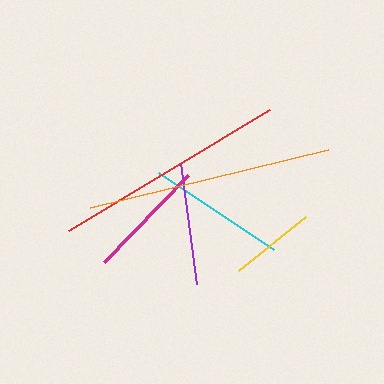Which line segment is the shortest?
The yellow line is the shortest at approximately 86 pixels.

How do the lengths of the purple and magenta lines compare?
The purple and magenta lines are approximately the same length.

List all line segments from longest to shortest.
From longest to shortest: orange, red, cyan, purple, magenta, yellow.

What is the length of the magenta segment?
The magenta segment is approximately 121 pixels long.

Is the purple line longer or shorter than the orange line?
The orange line is longer than the purple line.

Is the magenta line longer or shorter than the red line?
The red line is longer than the magenta line.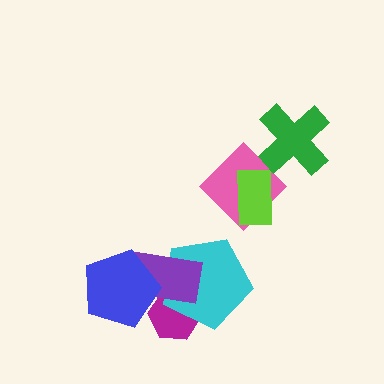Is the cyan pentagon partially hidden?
Yes, it is partially covered by another shape.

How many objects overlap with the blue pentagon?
2 objects overlap with the blue pentagon.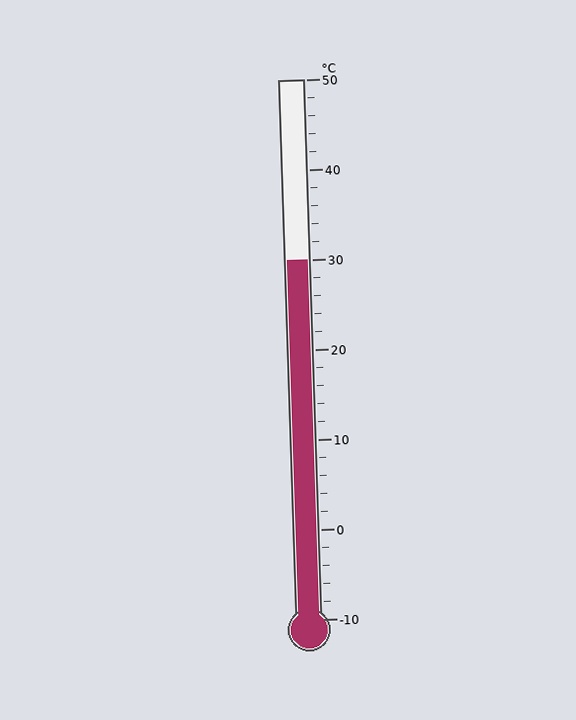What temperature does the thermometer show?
The thermometer shows approximately 30°C.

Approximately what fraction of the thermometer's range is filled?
The thermometer is filled to approximately 65% of its range.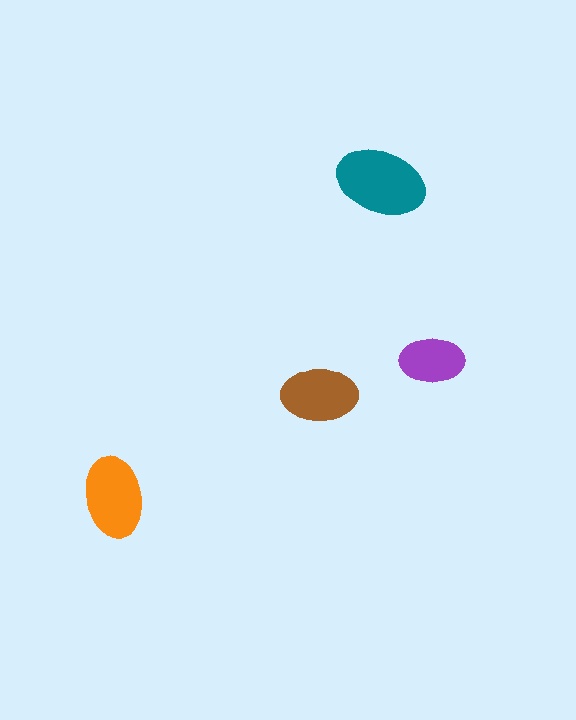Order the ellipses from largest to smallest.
the teal one, the orange one, the brown one, the purple one.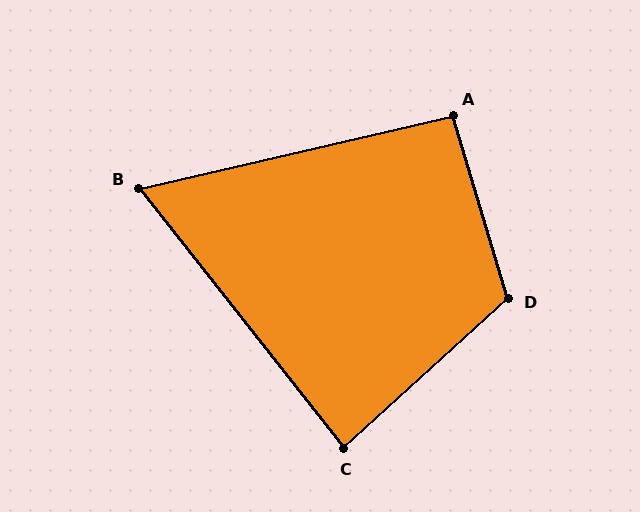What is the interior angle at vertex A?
Approximately 94 degrees (approximately right).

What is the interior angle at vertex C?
Approximately 86 degrees (approximately right).